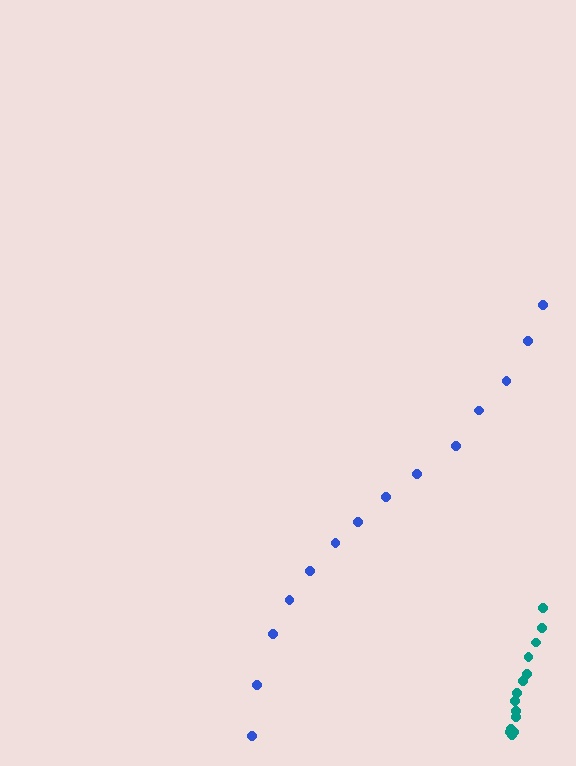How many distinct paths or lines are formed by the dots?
There are 2 distinct paths.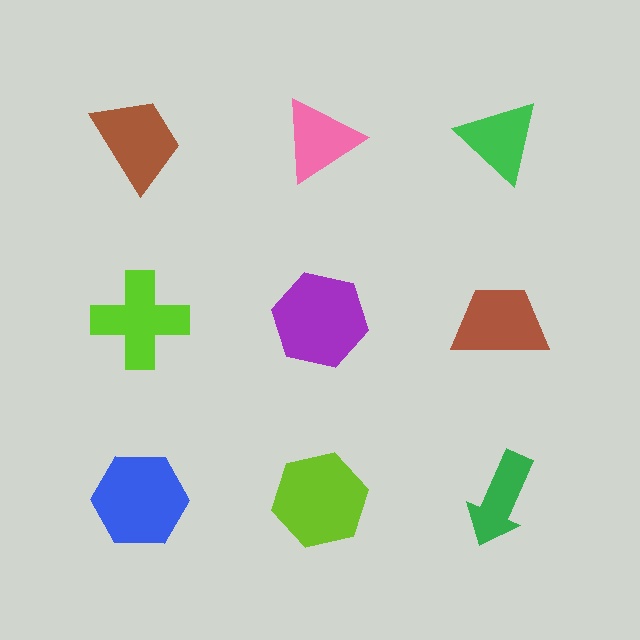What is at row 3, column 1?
A blue hexagon.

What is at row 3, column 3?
A green arrow.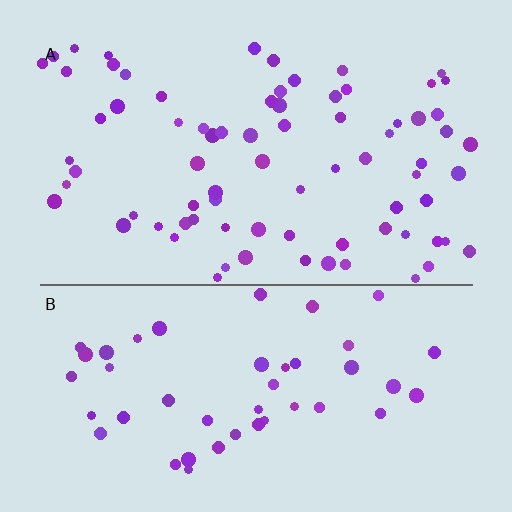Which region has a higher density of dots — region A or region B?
A (the top).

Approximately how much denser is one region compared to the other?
Approximately 1.6× — region A over region B.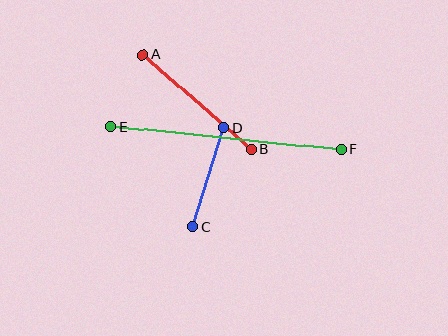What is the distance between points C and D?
The distance is approximately 103 pixels.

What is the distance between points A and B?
The distance is approximately 143 pixels.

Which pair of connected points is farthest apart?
Points E and F are farthest apart.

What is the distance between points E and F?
The distance is approximately 231 pixels.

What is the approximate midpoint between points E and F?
The midpoint is at approximately (226, 138) pixels.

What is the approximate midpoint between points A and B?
The midpoint is at approximately (197, 102) pixels.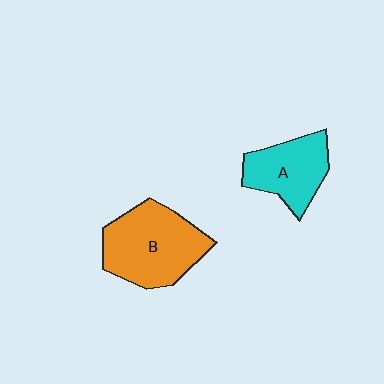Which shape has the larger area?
Shape B (orange).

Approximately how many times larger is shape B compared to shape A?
Approximately 1.4 times.